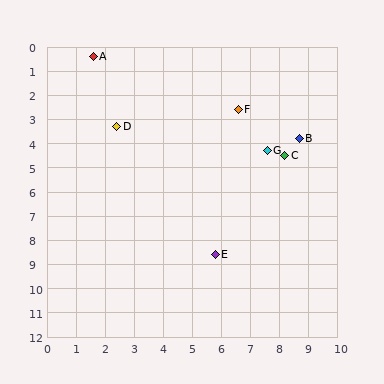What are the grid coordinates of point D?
Point D is at approximately (2.4, 3.3).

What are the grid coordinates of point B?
Point B is at approximately (8.7, 3.8).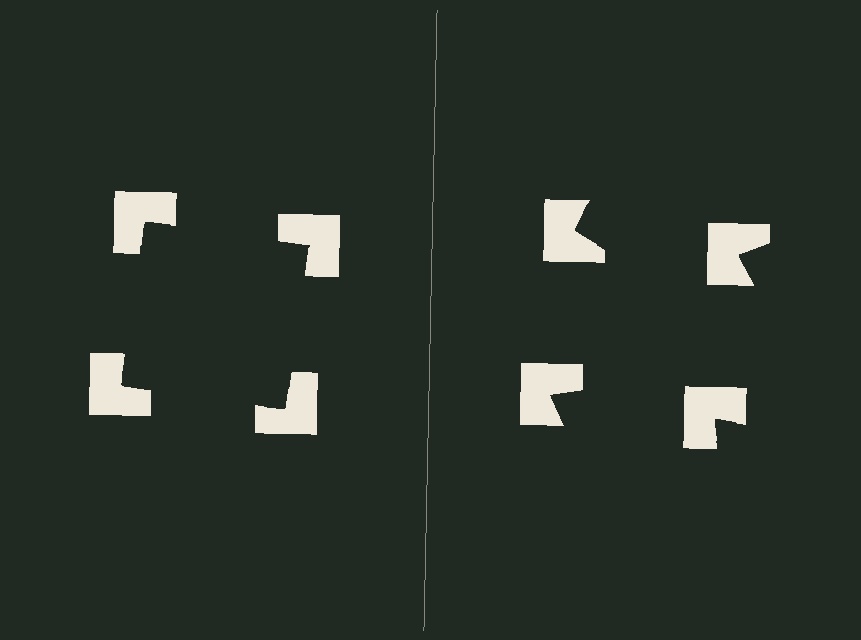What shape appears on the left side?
An illusory square.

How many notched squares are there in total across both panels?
8 — 4 on each side.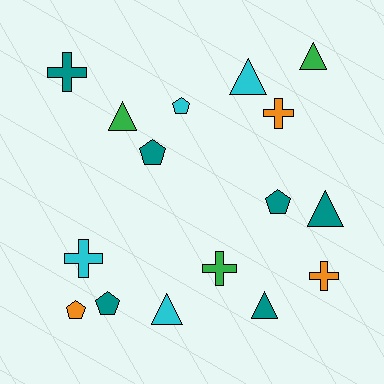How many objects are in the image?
There are 16 objects.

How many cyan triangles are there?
There are 2 cyan triangles.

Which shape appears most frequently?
Triangle, with 6 objects.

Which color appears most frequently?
Teal, with 6 objects.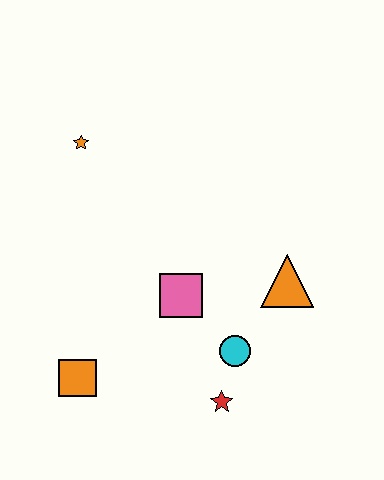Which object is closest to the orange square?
The pink square is closest to the orange square.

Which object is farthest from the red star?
The orange star is farthest from the red star.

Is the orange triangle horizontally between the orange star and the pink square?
No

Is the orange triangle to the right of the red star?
Yes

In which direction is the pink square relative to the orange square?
The pink square is to the right of the orange square.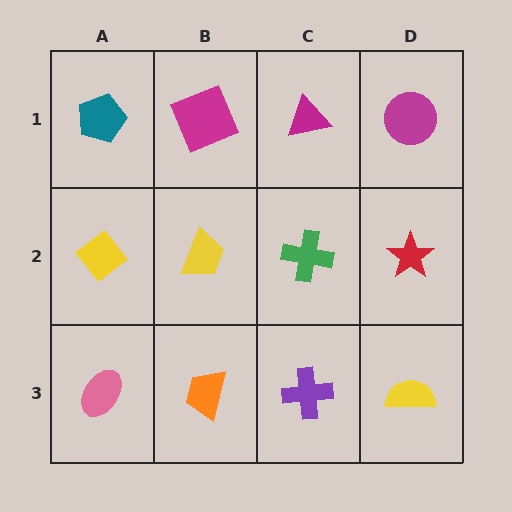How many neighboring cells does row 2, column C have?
4.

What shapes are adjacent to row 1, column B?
A yellow trapezoid (row 2, column B), a teal pentagon (row 1, column A), a magenta triangle (row 1, column C).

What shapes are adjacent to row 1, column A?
A yellow diamond (row 2, column A), a magenta square (row 1, column B).